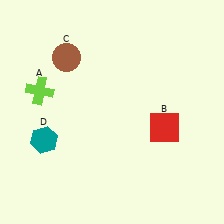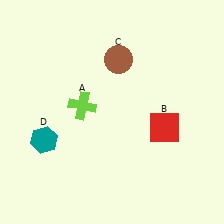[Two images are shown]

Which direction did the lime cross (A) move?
The lime cross (A) moved right.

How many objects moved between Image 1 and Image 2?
2 objects moved between the two images.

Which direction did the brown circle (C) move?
The brown circle (C) moved right.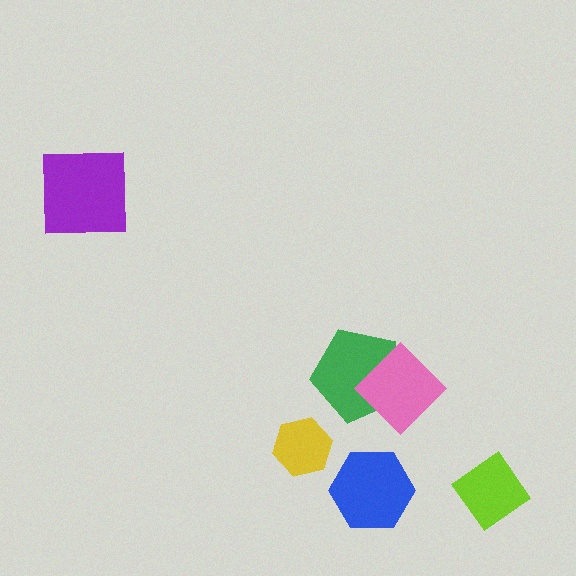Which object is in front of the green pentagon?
The pink diamond is in front of the green pentagon.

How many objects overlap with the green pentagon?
1 object overlaps with the green pentagon.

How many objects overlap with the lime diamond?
0 objects overlap with the lime diamond.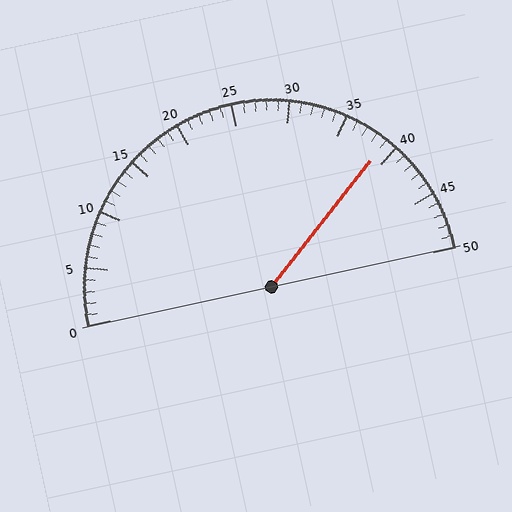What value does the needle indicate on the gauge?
The needle indicates approximately 39.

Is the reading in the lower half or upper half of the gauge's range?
The reading is in the upper half of the range (0 to 50).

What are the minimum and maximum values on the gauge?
The gauge ranges from 0 to 50.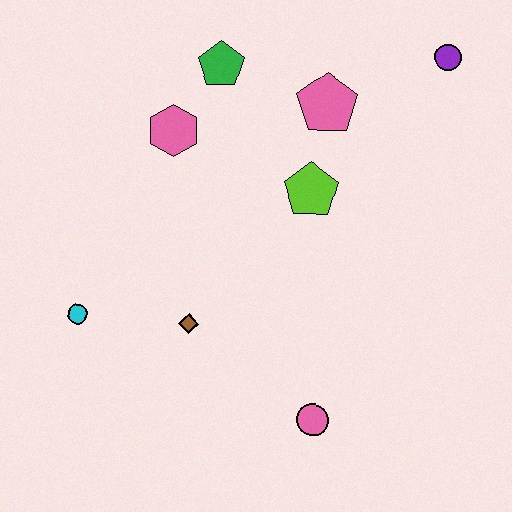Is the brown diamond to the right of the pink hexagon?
Yes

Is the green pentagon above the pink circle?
Yes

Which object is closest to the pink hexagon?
The green pentagon is closest to the pink hexagon.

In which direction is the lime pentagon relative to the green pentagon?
The lime pentagon is below the green pentagon.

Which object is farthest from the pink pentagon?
The cyan circle is farthest from the pink pentagon.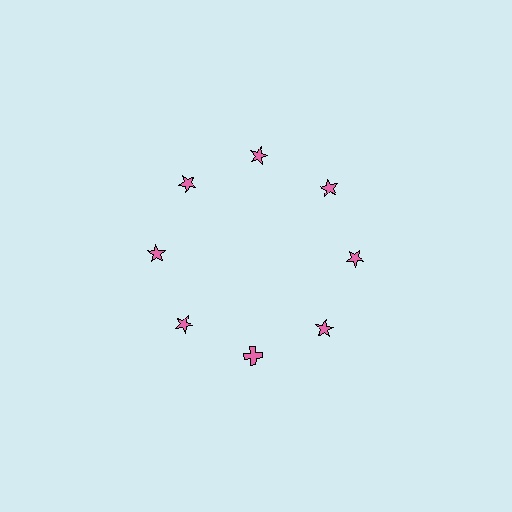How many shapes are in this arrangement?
There are 8 shapes arranged in a ring pattern.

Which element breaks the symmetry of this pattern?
The pink cross at roughly the 6 o'clock position breaks the symmetry. All other shapes are pink stars.